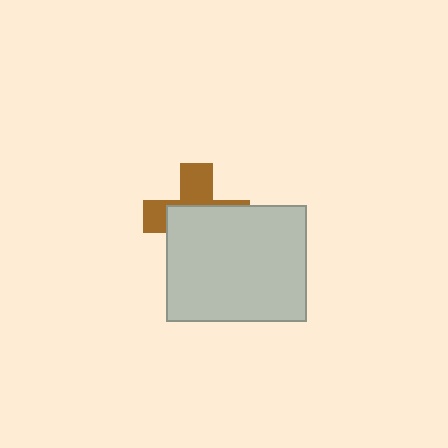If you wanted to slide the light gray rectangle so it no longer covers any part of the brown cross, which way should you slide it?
Slide it down — that is the most direct way to separate the two shapes.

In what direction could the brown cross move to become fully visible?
The brown cross could move up. That would shift it out from behind the light gray rectangle entirely.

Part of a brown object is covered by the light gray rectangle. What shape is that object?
It is a cross.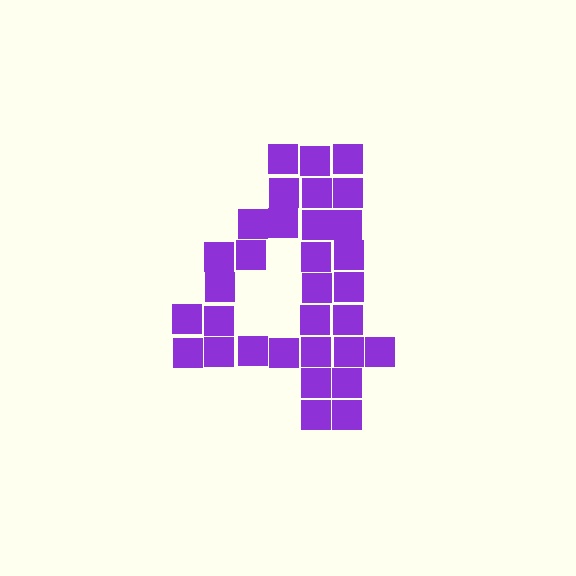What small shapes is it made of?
It is made of small squares.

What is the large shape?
The large shape is the digit 4.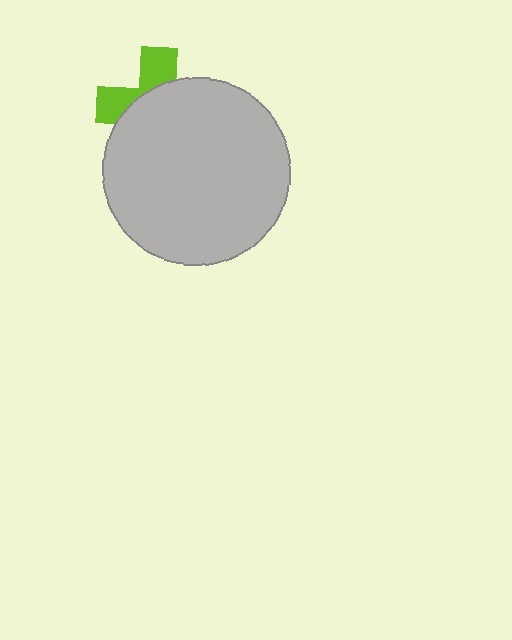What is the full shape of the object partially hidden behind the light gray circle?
The partially hidden object is a lime cross.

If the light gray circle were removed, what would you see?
You would see the complete lime cross.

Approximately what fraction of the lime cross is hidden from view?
Roughly 65% of the lime cross is hidden behind the light gray circle.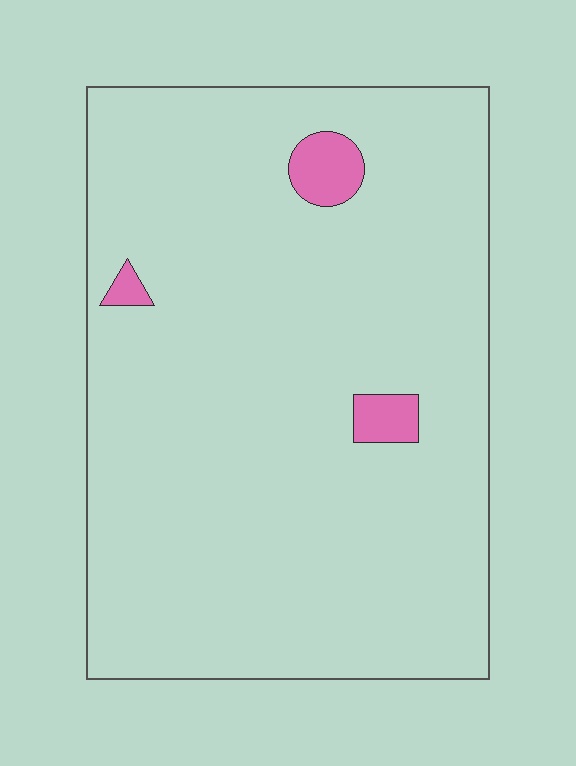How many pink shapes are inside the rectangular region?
3.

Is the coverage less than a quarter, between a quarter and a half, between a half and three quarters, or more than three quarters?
Less than a quarter.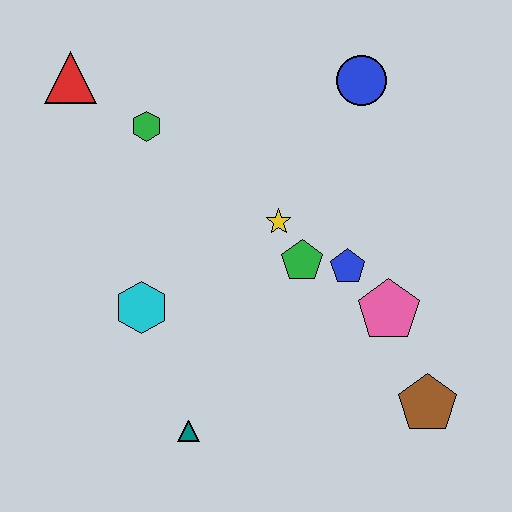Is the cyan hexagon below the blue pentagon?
Yes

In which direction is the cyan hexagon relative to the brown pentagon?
The cyan hexagon is to the left of the brown pentagon.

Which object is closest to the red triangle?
The green hexagon is closest to the red triangle.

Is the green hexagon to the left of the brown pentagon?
Yes